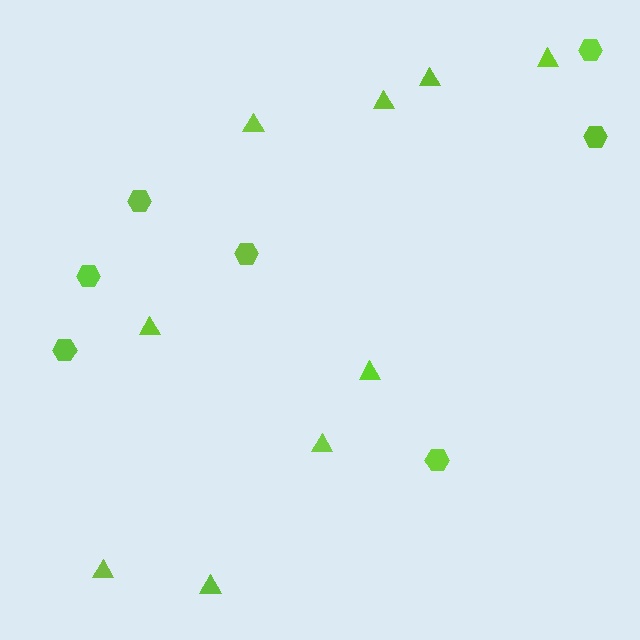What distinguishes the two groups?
There are 2 groups: one group of hexagons (7) and one group of triangles (9).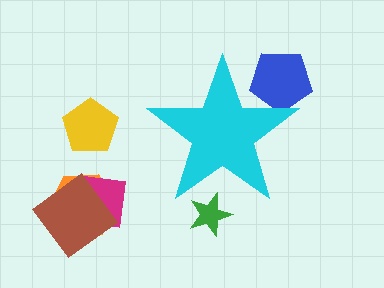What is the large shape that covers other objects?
A cyan star.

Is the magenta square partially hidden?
No, the magenta square is fully visible.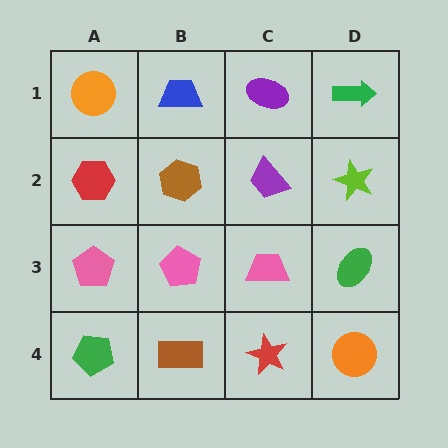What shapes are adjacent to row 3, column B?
A brown hexagon (row 2, column B), a brown rectangle (row 4, column B), a pink pentagon (row 3, column A), a pink trapezoid (row 3, column C).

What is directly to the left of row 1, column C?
A blue trapezoid.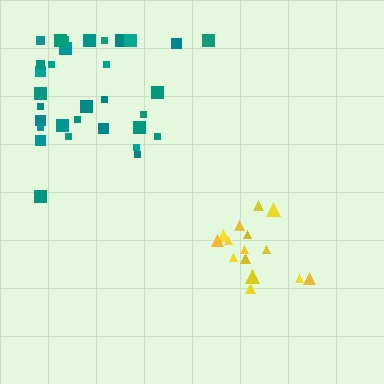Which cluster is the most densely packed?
Yellow.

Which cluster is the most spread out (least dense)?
Teal.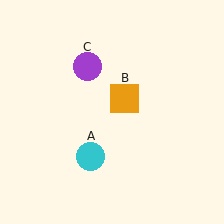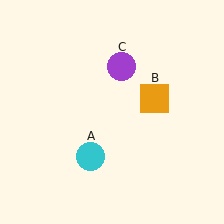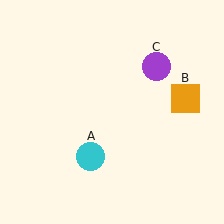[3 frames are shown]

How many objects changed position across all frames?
2 objects changed position: orange square (object B), purple circle (object C).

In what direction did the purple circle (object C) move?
The purple circle (object C) moved right.